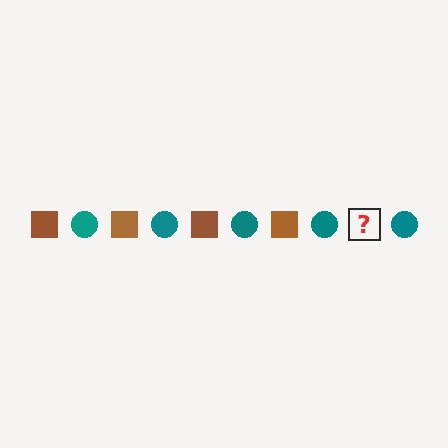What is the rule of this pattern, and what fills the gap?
The rule is that the pattern alternates between brown square and teal circle. The gap should be filled with a brown square.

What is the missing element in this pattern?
The missing element is a brown square.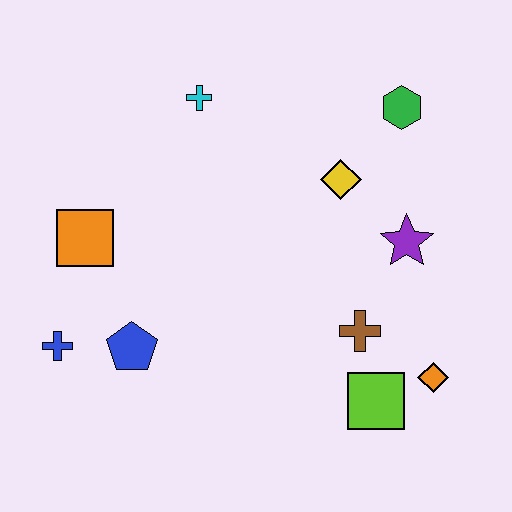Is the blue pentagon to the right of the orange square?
Yes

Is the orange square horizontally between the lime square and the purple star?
No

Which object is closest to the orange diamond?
The lime square is closest to the orange diamond.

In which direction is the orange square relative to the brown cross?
The orange square is to the left of the brown cross.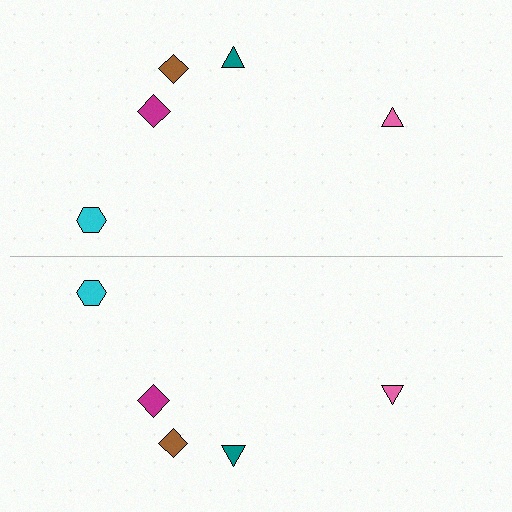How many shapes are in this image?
There are 10 shapes in this image.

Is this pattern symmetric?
Yes, this pattern has bilateral (reflection) symmetry.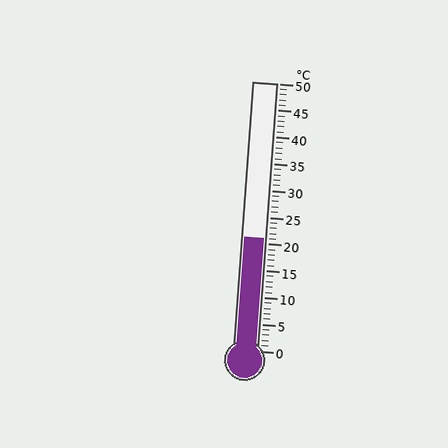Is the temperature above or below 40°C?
The temperature is below 40°C.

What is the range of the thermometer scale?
The thermometer scale ranges from 0°C to 50°C.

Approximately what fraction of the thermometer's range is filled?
The thermometer is filled to approximately 40% of its range.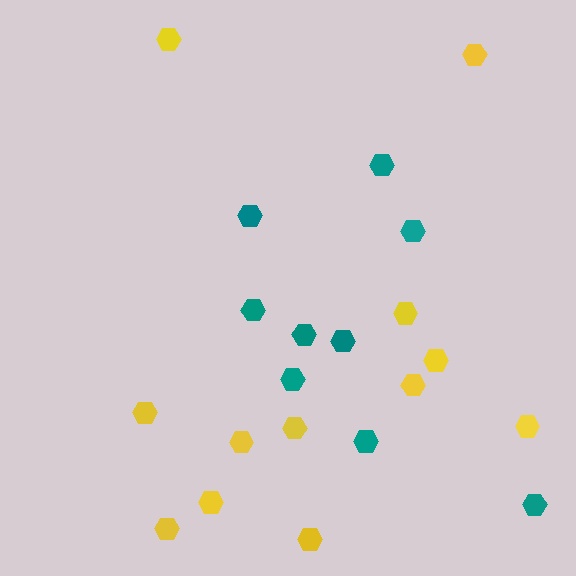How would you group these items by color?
There are 2 groups: one group of yellow hexagons (12) and one group of teal hexagons (9).